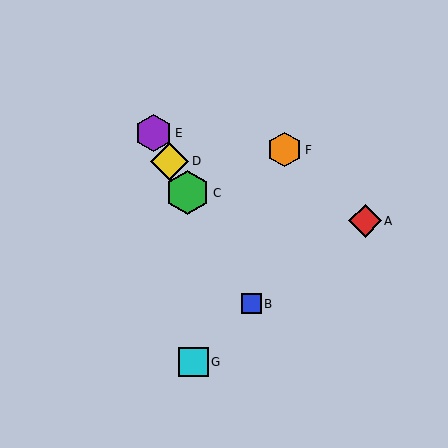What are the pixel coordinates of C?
Object C is at (188, 193).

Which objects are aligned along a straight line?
Objects B, C, D, E are aligned along a straight line.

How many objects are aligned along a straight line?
4 objects (B, C, D, E) are aligned along a straight line.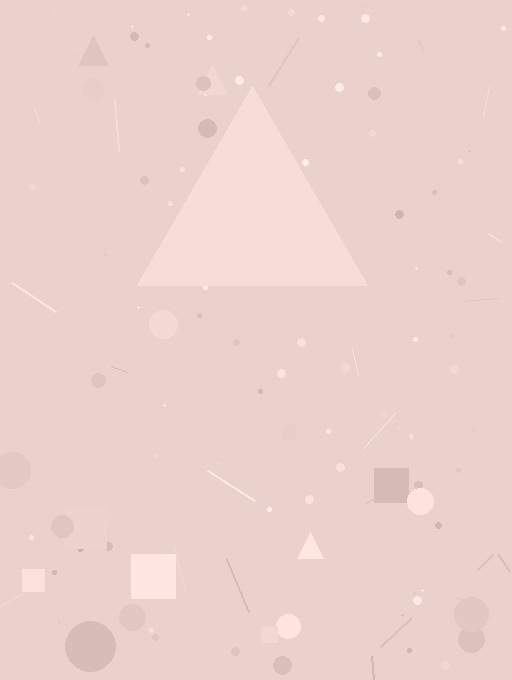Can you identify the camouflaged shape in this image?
The camouflaged shape is a triangle.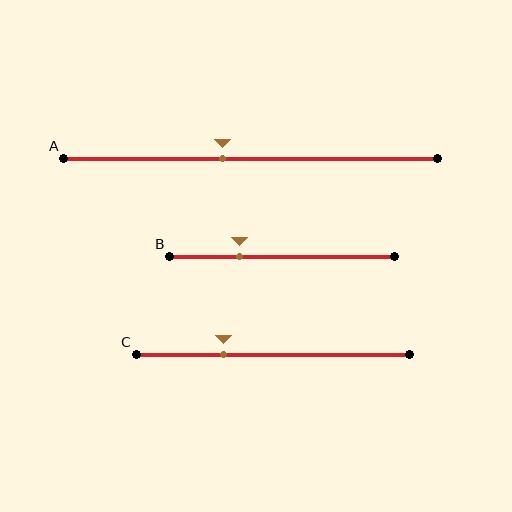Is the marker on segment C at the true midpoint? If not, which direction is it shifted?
No, the marker on segment C is shifted to the left by about 18% of the segment length.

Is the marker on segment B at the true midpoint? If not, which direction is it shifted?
No, the marker on segment B is shifted to the left by about 19% of the segment length.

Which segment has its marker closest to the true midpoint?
Segment A has its marker closest to the true midpoint.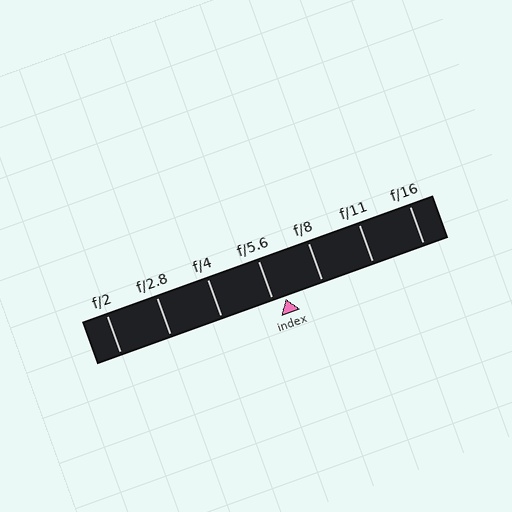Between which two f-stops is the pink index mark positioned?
The index mark is between f/5.6 and f/8.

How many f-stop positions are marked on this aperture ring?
There are 7 f-stop positions marked.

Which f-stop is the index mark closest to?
The index mark is closest to f/5.6.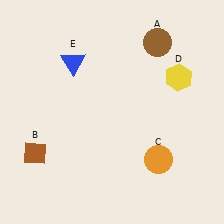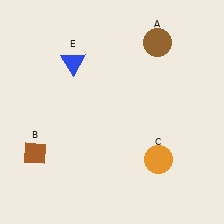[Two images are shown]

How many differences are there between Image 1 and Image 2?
There is 1 difference between the two images.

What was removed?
The yellow hexagon (D) was removed in Image 2.